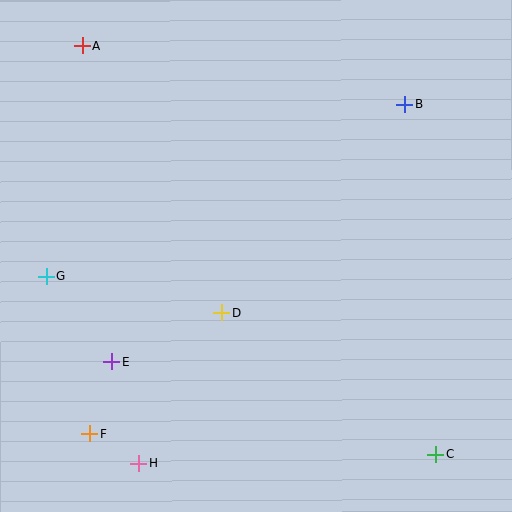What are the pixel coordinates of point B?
Point B is at (405, 104).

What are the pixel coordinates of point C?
Point C is at (436, 454).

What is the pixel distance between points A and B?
The distance between A and B is 328 pixels.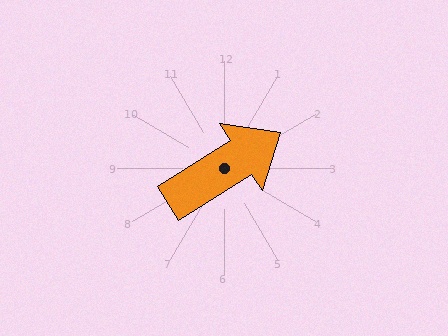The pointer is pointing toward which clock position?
Roughly 2 o'clock.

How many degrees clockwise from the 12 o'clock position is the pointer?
Approximately 57 degrees.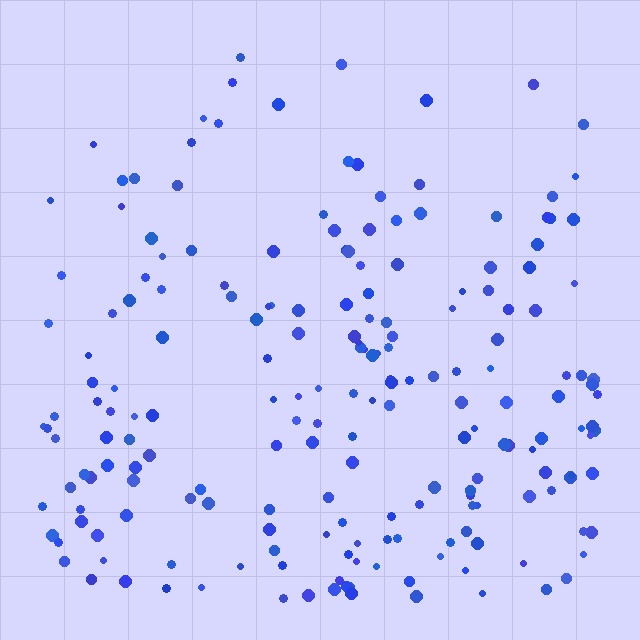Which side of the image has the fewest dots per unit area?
The top.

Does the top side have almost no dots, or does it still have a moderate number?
Still a moderate number, just noticeably fewer than the bottom.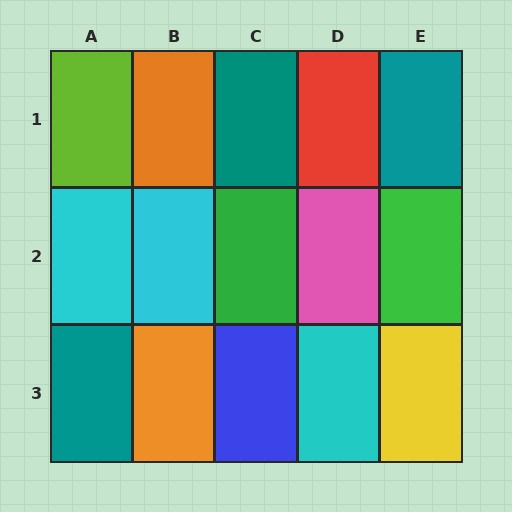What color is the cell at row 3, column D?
Cyan.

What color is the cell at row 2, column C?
Green.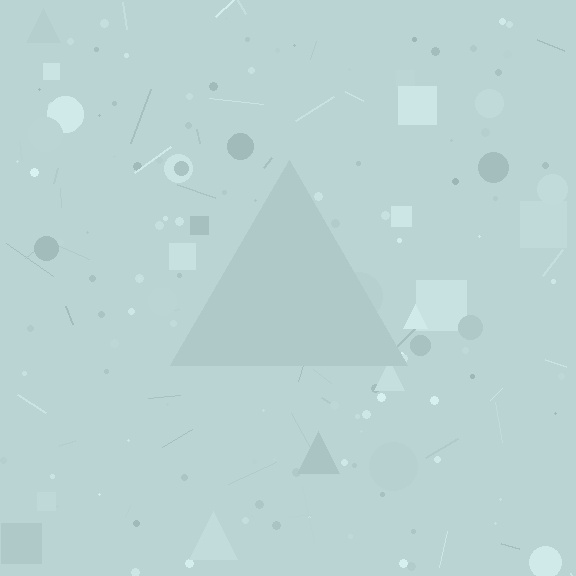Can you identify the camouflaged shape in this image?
The camouflaged shape is a triangle.